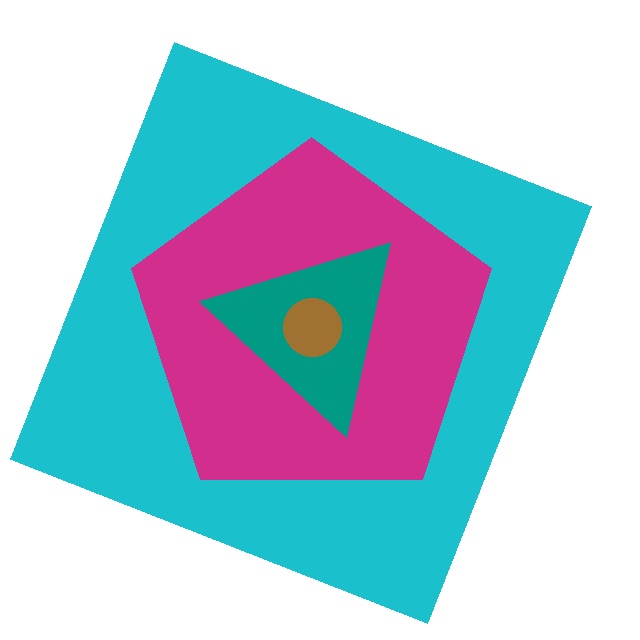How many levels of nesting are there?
4.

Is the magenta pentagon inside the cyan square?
Yes.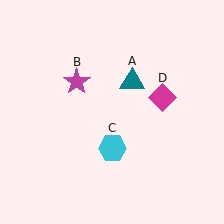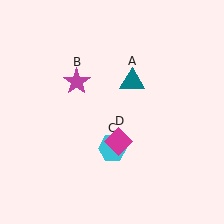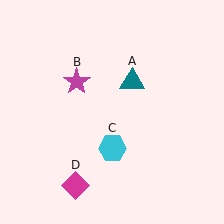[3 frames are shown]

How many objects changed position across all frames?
1 object changed position: magenta diamond (object D).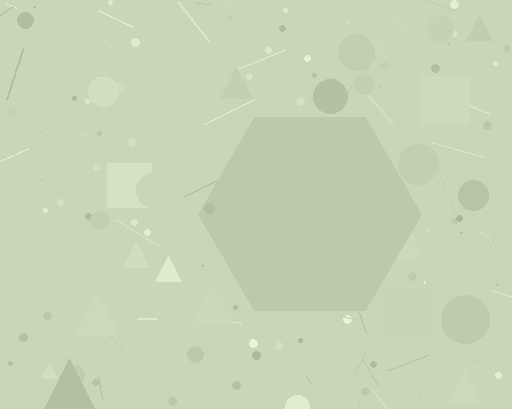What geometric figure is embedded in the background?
A hexagon is embedded in the background.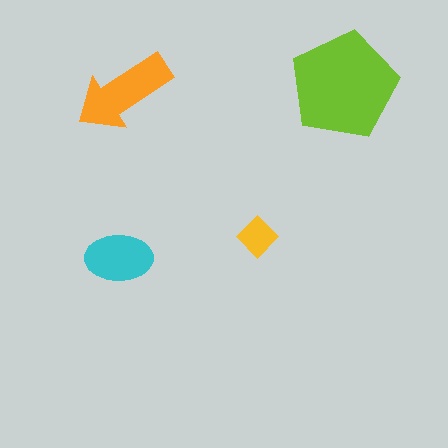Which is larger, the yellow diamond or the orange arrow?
The orange arrow.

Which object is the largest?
The lime pentagon.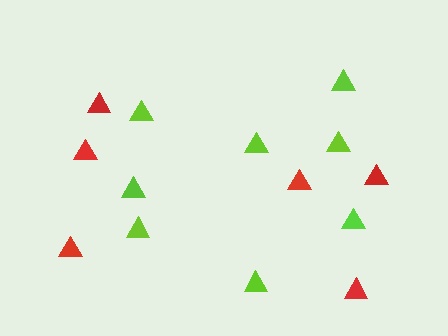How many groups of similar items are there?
There are 2 groups: one group of lime triangles (8) and one group of red triangles (6).